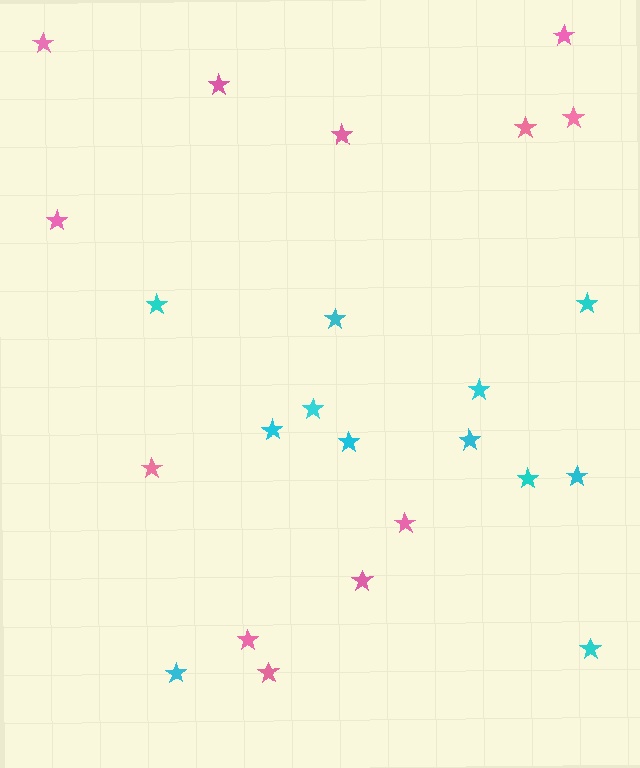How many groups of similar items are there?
There are 2 groups: one group of cyan stars (12) and one group of pink stars (12).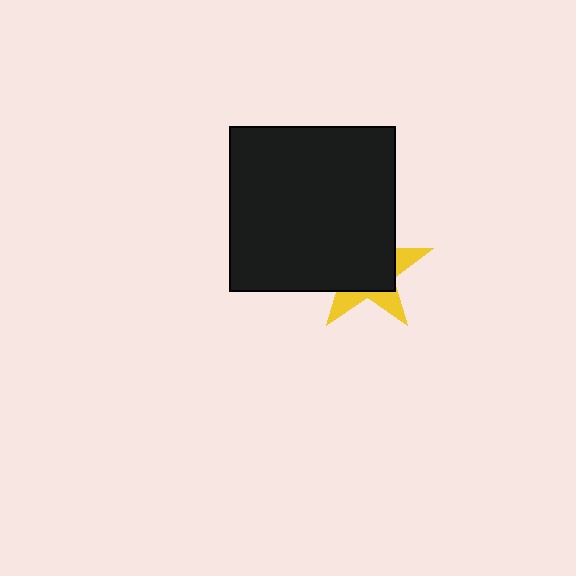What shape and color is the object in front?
The object in front is a black square.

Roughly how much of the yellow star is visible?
A small part of it is visible (roughly 33%).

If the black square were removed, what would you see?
You would see the complete yellow star.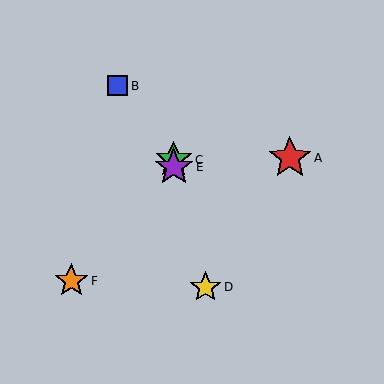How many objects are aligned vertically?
2 objects (C, E) are aligned vertically.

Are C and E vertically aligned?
Yes, both are at x≈174.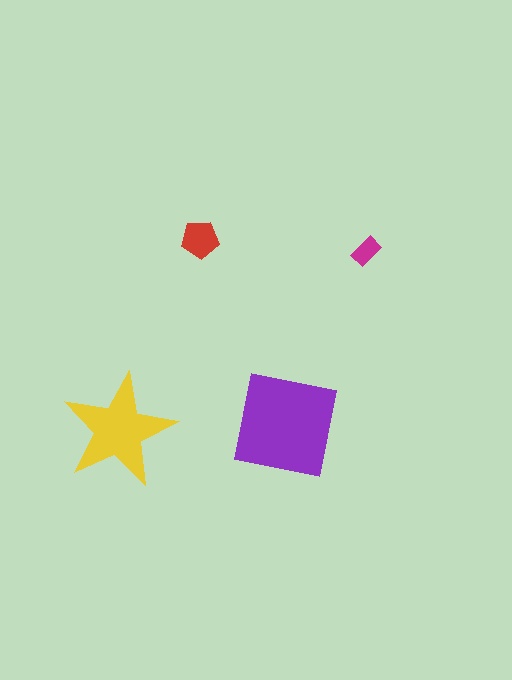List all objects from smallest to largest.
The magenta rectangle, the red pentagon, the yellow star, the purple square.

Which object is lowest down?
The yellow star is bottommost.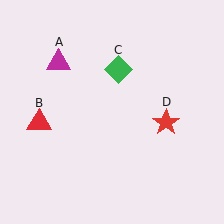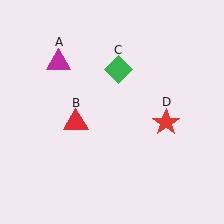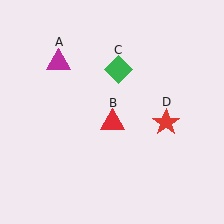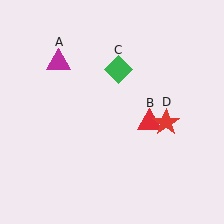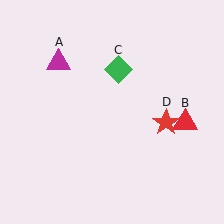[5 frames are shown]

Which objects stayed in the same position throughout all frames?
Magenta triangle (object A) and green diamond (object C) and red star (object D) remained stationary.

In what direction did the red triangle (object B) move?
The red triangle (object B) moved right.